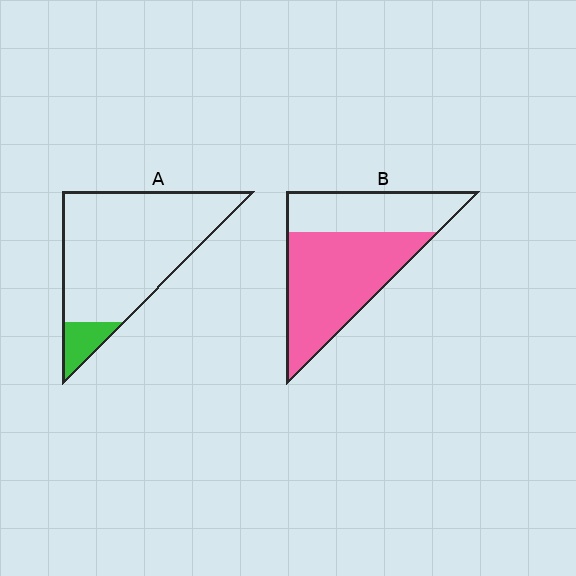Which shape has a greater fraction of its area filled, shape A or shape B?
Shape B.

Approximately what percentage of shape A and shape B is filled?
A is approximately 10% and B is approximately 60%.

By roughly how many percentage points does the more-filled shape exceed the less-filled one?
By roughly 50 percentage points (B over A).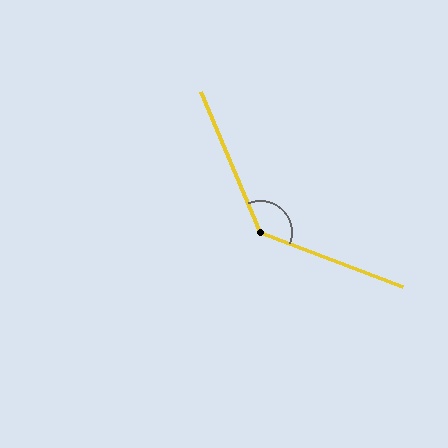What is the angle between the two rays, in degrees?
Approximately 134 degrees.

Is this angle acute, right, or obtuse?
It is obtuse.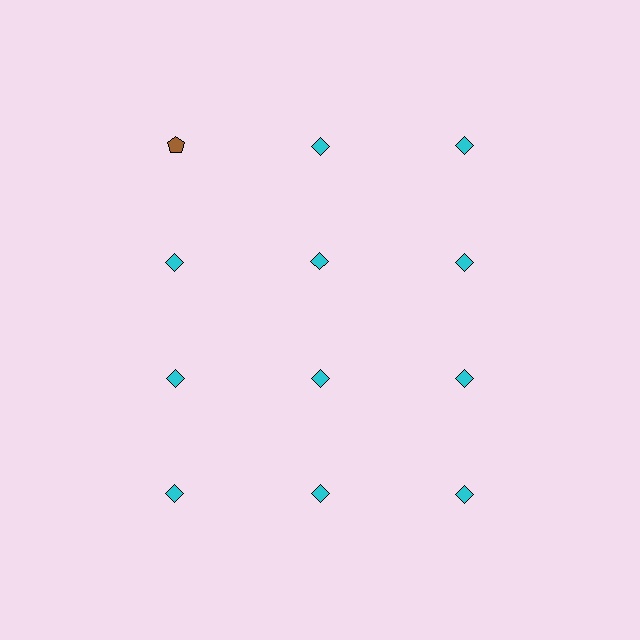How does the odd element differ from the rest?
It differs in both color (brown instead of cyan) and shape (pentagon instead of diamond).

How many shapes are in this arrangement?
There are 12 shapes arranged in a grid pattern.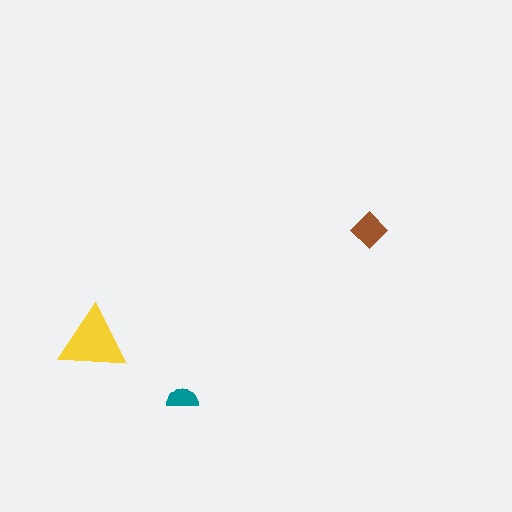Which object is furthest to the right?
The brown diamond is rightmost.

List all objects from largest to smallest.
The yellow triangle, the brown diamond, the teal semicircle.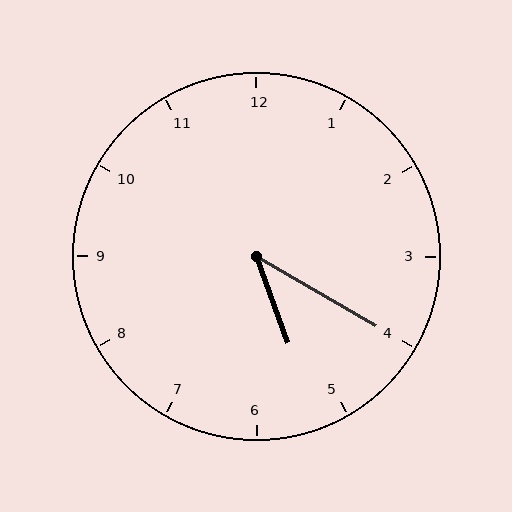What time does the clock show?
5:20.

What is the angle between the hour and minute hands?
Approximately 40 degrees.